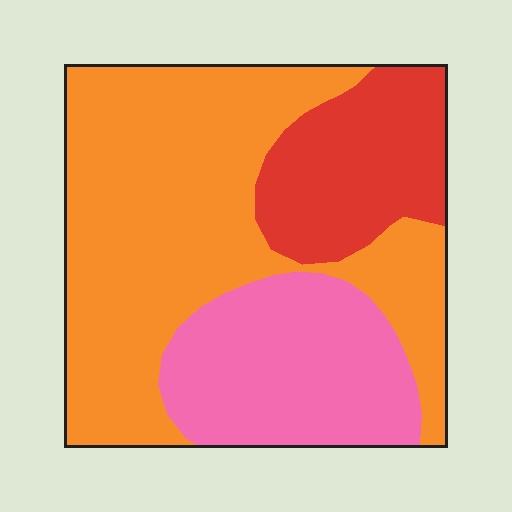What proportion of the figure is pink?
Pink covers around 25% of the figure.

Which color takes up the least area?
Red, at roughly 20%.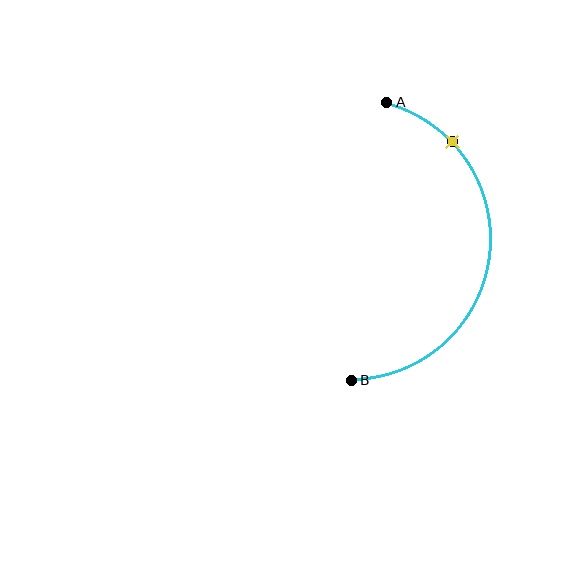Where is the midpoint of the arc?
The arc midpoint is the point on the curve farthest from the straight line joining A and B. It sits to the right of that line.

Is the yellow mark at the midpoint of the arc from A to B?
No. The yellow mark lies on the arc but is closer to endpoint A. The arc midpoint would be at the point on the curve equidistant along the arc from both A and B.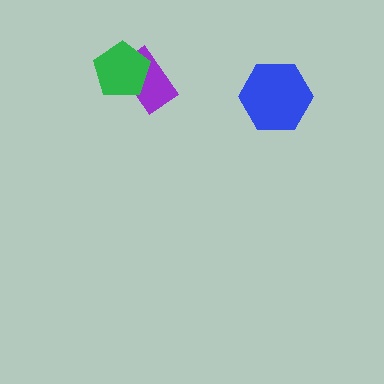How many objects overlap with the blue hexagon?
0 objects overlap with the blue hexagon.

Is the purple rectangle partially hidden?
Yes, it is partially covered by another shape.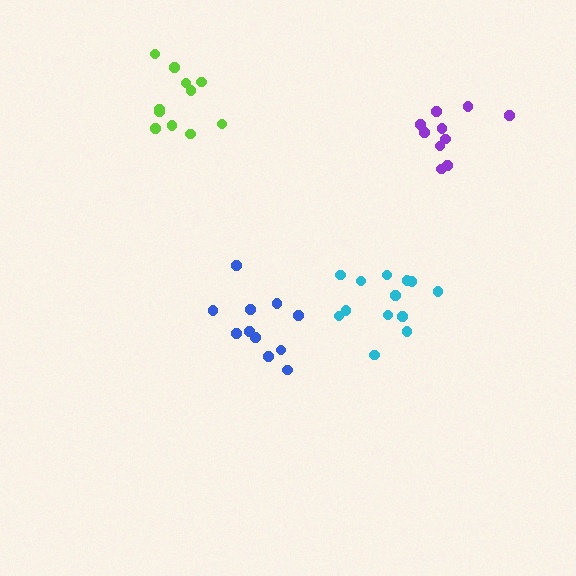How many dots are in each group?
Group 1: 13 dots, Group 2: 11 dots, Group 3: 11 dots, Group 4: 10 dots (45 total).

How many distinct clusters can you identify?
There are 4 distinct clusters.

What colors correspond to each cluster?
The clusters are colored: cyan, blue, lime, purple.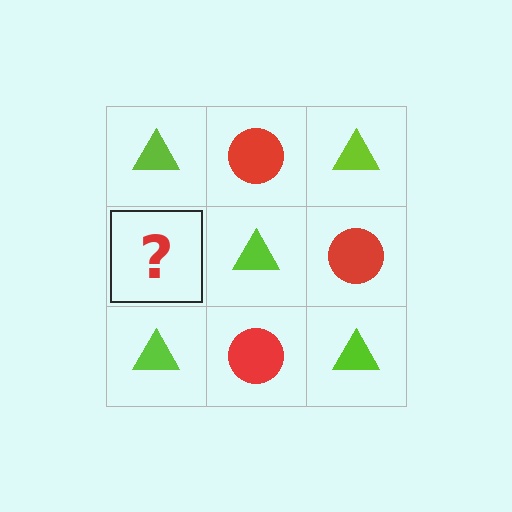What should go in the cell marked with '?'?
The missing cell should contain a red circle.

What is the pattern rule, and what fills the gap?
The rule is that it alternates lime triangle and red circle in a checkerboard pattern. The gap should be filled with a red circle.